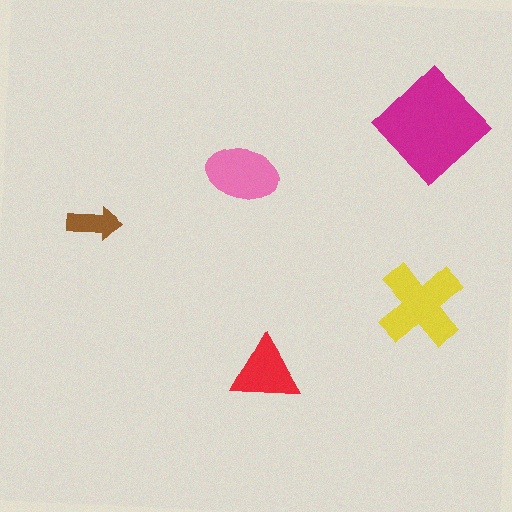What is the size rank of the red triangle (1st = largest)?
4th.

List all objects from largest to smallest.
The magenta diamond, the yellow cross, the pink ellipse, the red triangle, the brown arrow.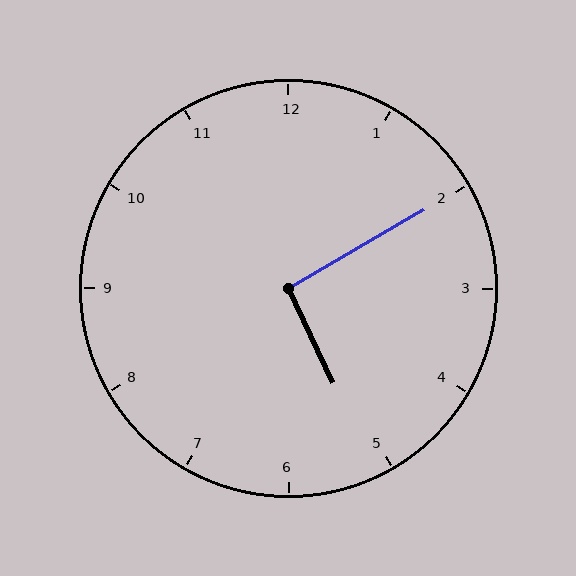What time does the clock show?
5:10.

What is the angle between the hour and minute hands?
Approximately 95 degrees.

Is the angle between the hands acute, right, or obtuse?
It is right.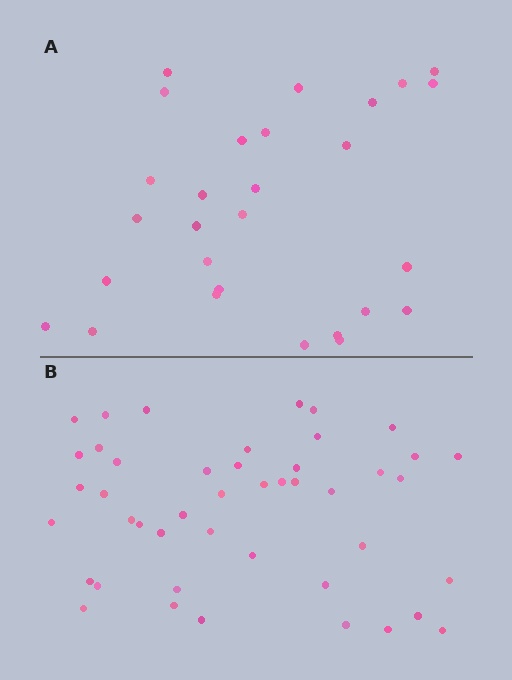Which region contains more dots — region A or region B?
Region B (the bottom region) has more dots.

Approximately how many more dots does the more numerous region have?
Region B has approximately 15 more dots than region A.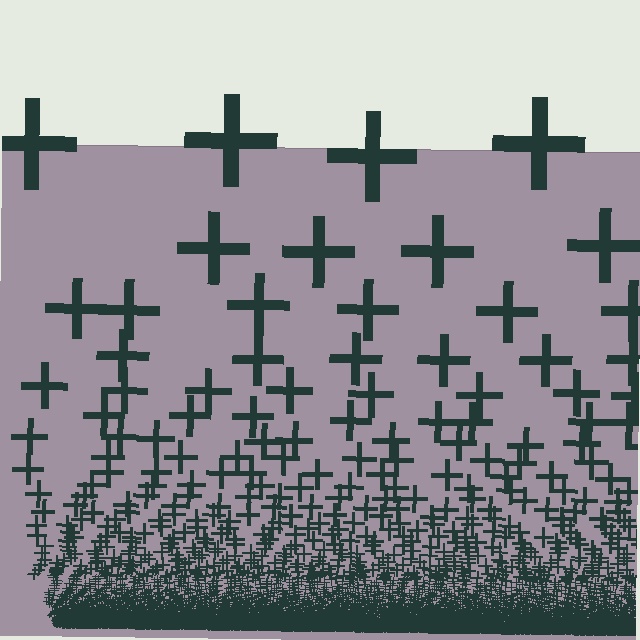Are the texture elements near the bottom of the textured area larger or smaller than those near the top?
Smaller. The gradient is inverted — elements near the bottom are smaller and denser.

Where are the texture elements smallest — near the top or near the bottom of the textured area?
Near the bottom.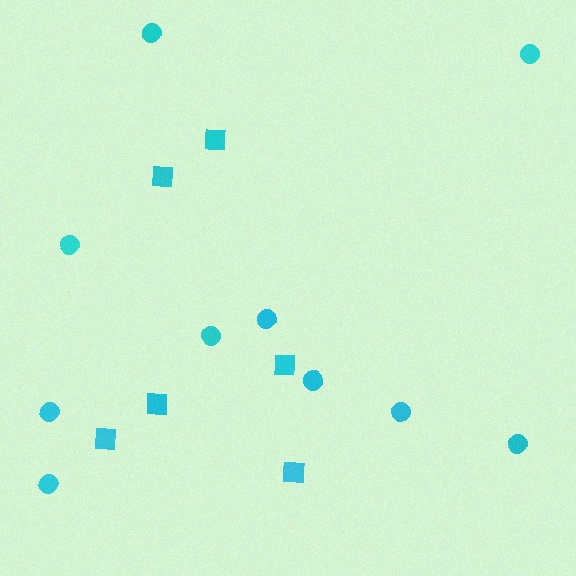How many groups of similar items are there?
There are 2 groups: one group of circles (10) and one group of squares (6).